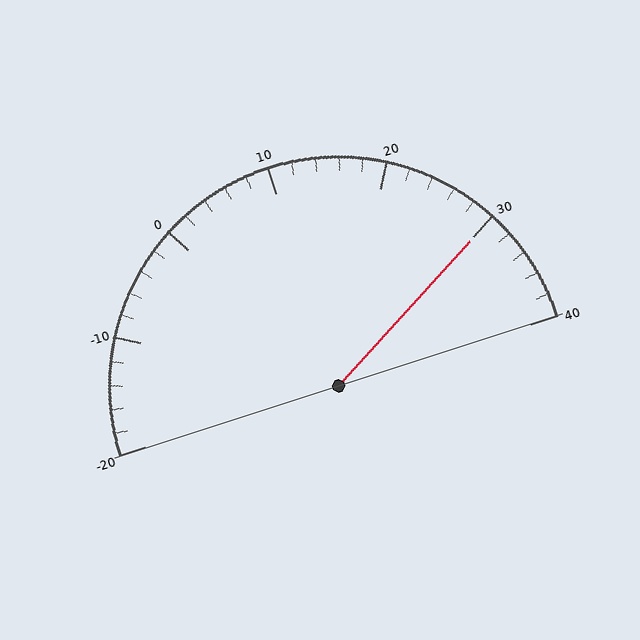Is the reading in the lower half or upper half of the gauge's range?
The reading is in the upper half of the range (-20 to 40).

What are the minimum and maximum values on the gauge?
The gauge ranges from -20 to 40.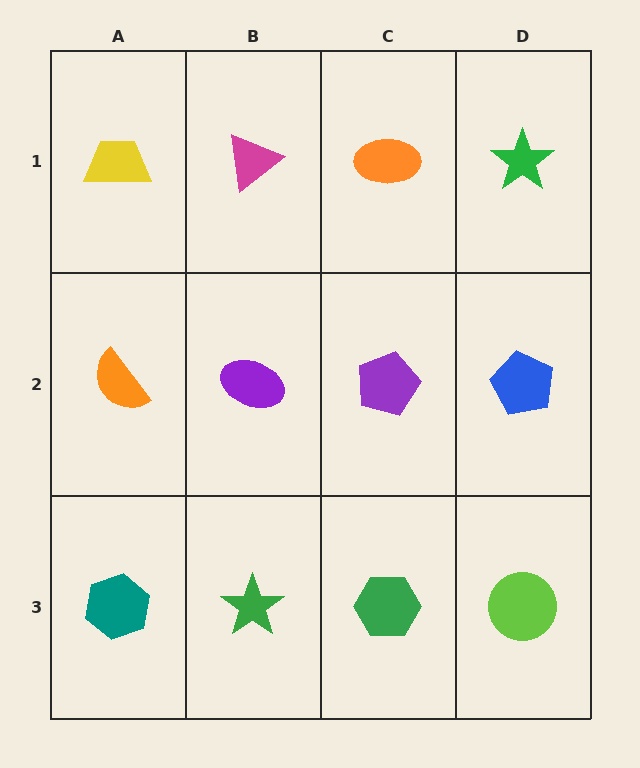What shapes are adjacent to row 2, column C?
An orange ellipse (row 1, column C), a green hexagon (row 3, column C), a purple ellipse (row 2, column B), a blue pentagon (row 2, column D).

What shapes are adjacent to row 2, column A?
A yellow trapezoid (row 1, column A), a teal hexagon (row 3, column A), a purple ellipse (row 2, column B).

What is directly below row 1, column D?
A blue pentagon.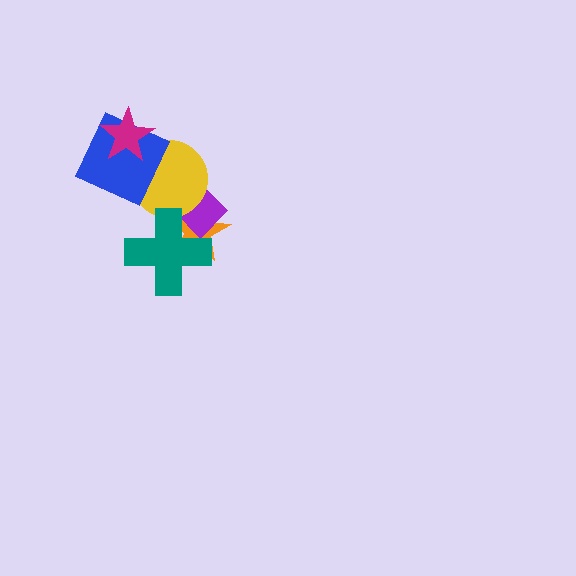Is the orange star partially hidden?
Yes, it is partially covered by another shape.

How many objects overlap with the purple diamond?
3 objects overlap with the purple diamond.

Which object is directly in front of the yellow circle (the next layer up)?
The blue diamond is directly in front of the yellow circle.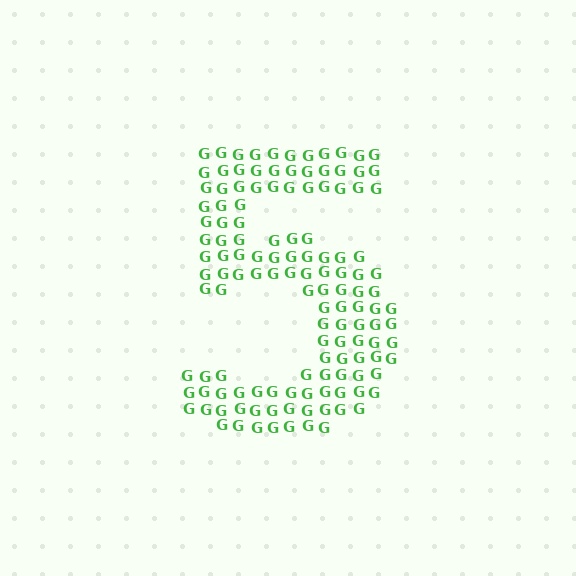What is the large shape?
The large shape is the digit 5.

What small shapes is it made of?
It is made of small letter G's.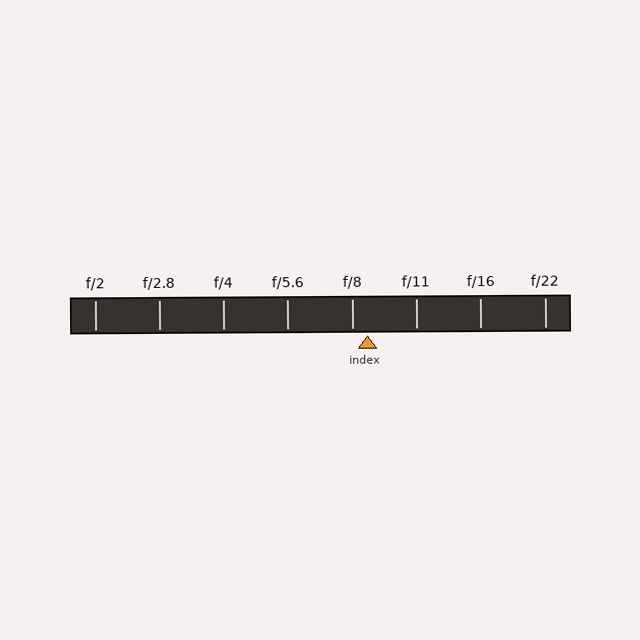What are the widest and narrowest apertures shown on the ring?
The widest aperture shown is f/2 and the narrowest is f/22.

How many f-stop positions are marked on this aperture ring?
There are 8 f-stop positions marked.